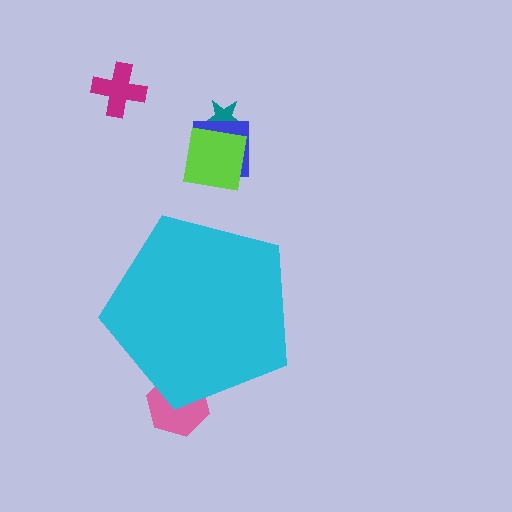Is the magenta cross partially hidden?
No, the magenta cross is fully visible.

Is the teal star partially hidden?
No, the teal star is fully visible.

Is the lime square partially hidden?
No, the lime square is fully visible.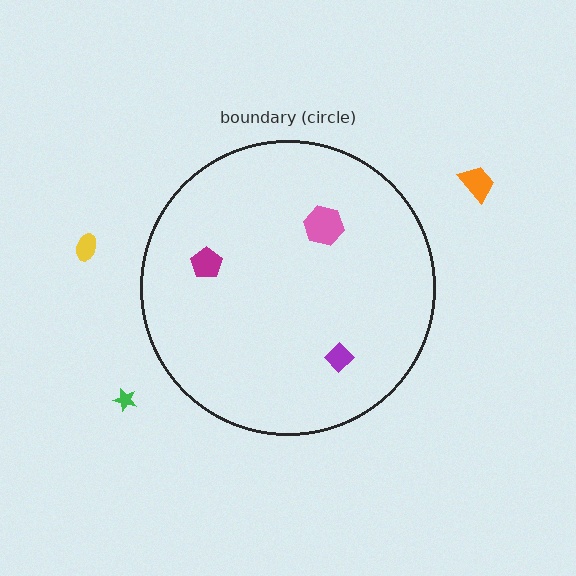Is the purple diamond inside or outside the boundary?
Inside.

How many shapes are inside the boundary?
3 inside, 3 outside.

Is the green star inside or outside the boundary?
Outside.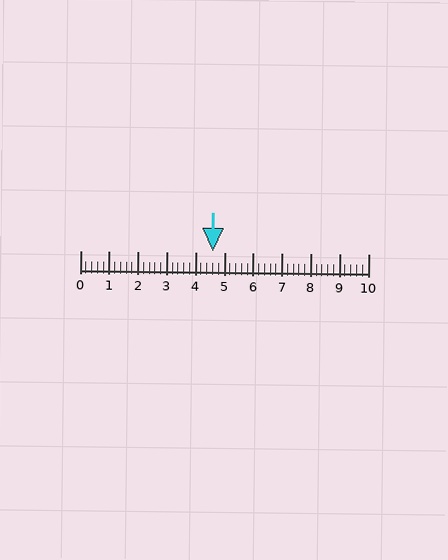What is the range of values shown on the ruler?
The ruler shows values from 0 to 10.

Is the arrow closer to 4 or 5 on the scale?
The arrow is closer to 5.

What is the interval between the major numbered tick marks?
The major tick marks are spaced 1 units apart.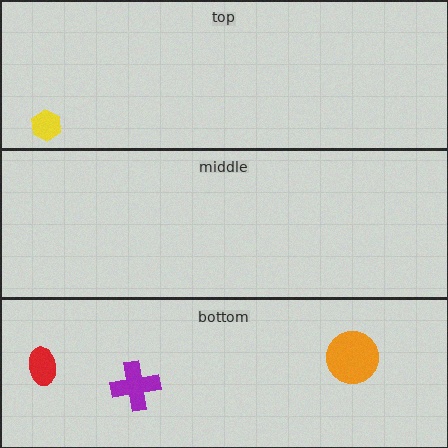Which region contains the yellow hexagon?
The top region.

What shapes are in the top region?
The yellow hexagon.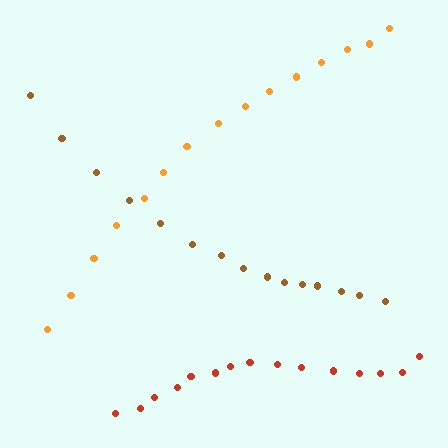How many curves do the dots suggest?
There are 3 distinct paths.